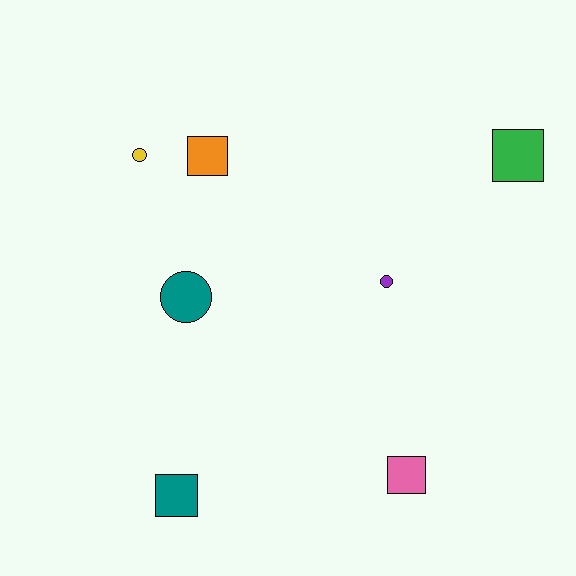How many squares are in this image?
There are 4 squares.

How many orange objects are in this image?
There is 1 orange object.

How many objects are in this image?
There are 7 objects.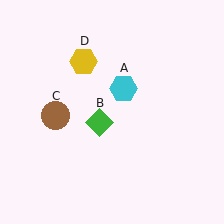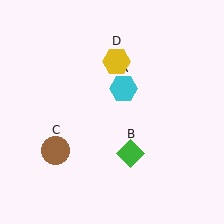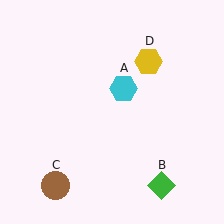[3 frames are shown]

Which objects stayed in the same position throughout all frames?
Cyan hexagon (object A) remained stationary.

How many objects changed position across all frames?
3 objects changed position: green diamond (object B), brown circle (object C), yellow hexagon (object D).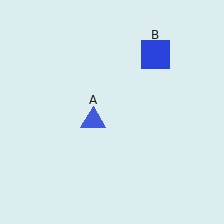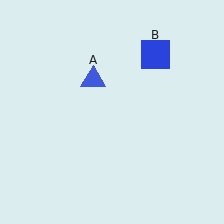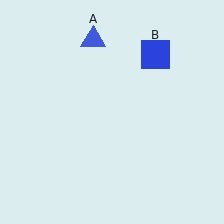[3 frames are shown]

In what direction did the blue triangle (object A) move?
The blue triangle (object A) moved up.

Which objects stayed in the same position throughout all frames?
Blue square (object B) remained stationary.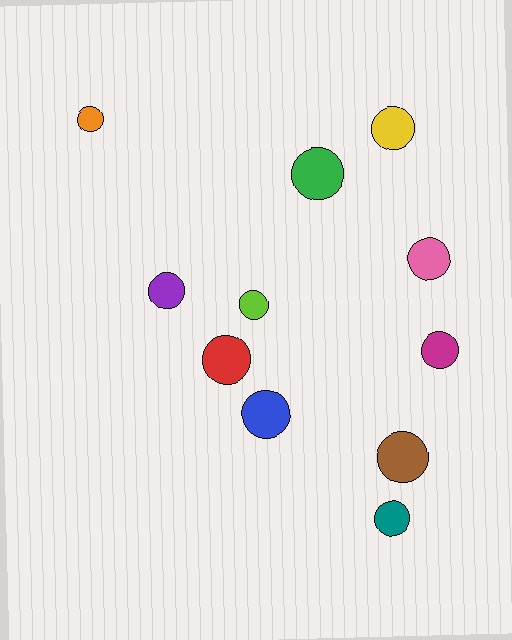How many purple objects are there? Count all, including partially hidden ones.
There is 1 purple object.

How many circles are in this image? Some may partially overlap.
There are 11 circles.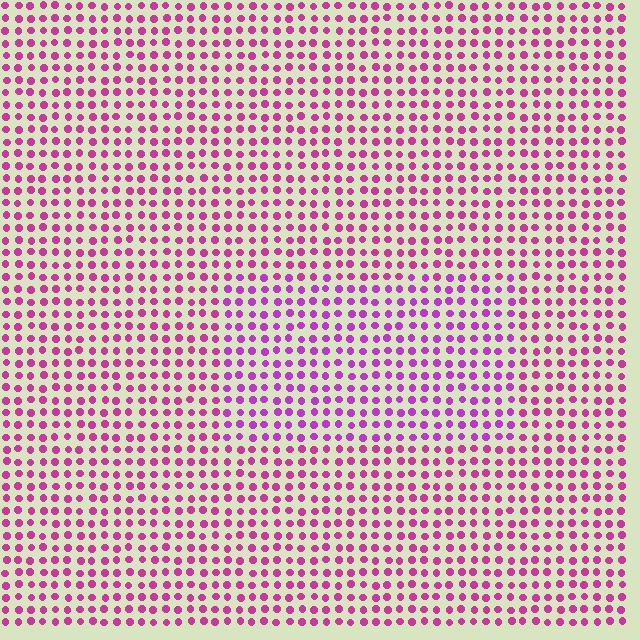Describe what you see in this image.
The image is filled with small magenta elements in a uniform arrangement. A rectangle-shaped region is visible where the elements are tinted to a slightly different hue, forming a subtle color boundary.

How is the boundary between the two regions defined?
The boundary is defined purely by a slight shift in hue (about 24 degrees). Spacing, size, and orientation are identical on both sides.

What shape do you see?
I see a rectangle.